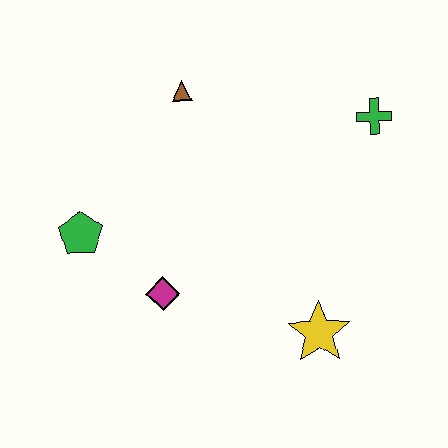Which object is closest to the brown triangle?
The green pentagon is closest to the brown triangle.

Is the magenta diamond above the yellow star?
Yes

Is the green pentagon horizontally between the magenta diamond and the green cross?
No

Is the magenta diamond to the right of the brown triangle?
No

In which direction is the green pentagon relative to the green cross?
The green pentagon is to the left of the green cross.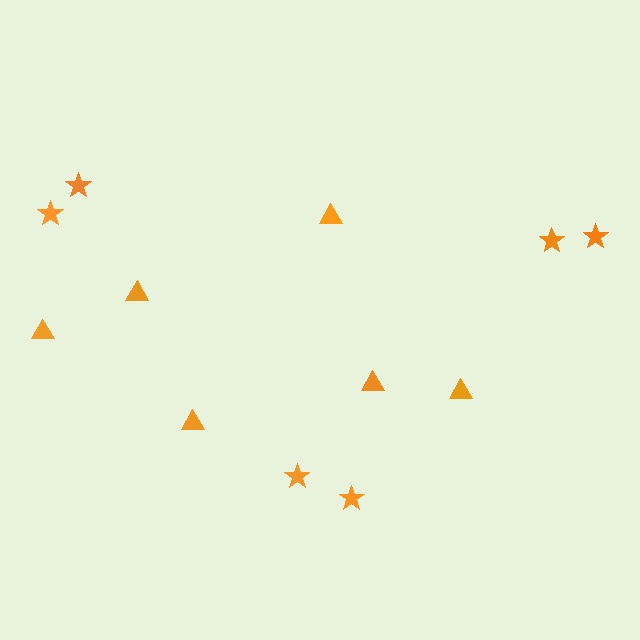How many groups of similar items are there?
There are 2 groups: one group of triangles (6) and one group of stars (6).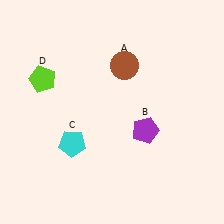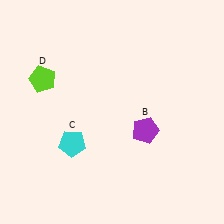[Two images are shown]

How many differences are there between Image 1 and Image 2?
There is 1 difference between the two images.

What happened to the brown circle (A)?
The brown circle (A) was removed in Image 2. It was in the top-right area of Image 1.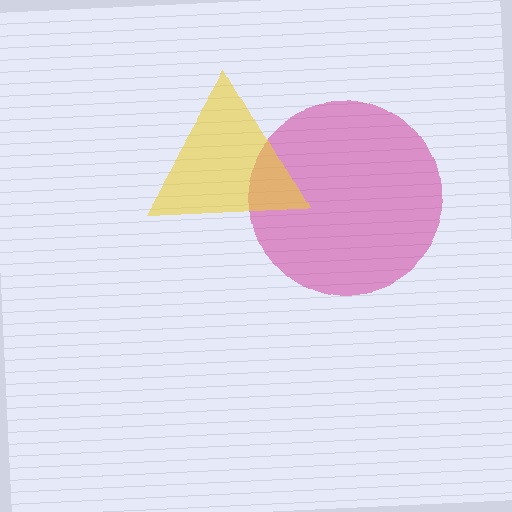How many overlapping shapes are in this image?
There are 2 overlapping shapes in the image.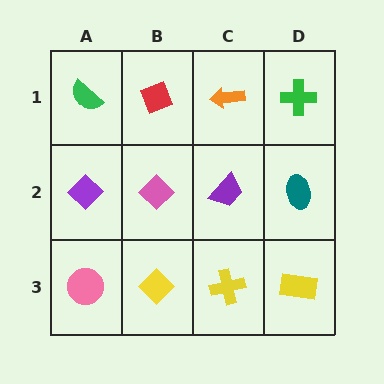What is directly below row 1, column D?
A teal ellipse.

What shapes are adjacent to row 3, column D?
A teal ellipse (row 2, column D), a yellow cross (row 3, column C).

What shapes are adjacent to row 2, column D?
A green cross (row 1, column D), a yellow rectangle (row 3, column D), a purple trapezoid (row 2, column C).